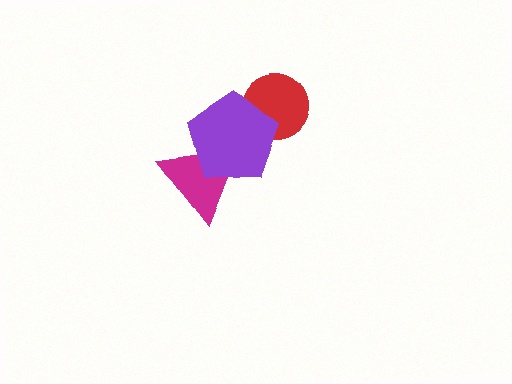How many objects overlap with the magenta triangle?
1 object overlaps with the magenta triangle.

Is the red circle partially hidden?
Yes, it is partially covered by another shape.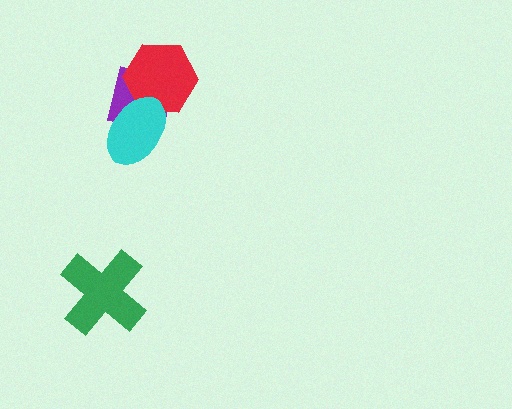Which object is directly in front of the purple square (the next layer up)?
The red hexagon is directly in front of the purple square.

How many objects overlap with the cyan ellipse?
2 objects overlap with the cyan ellipse.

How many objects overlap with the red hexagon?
2 objects overlap with the red hexagon.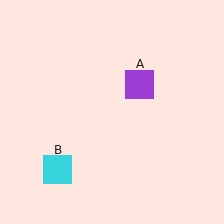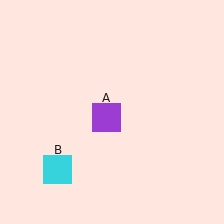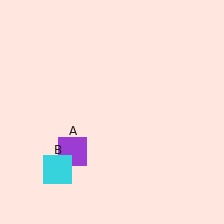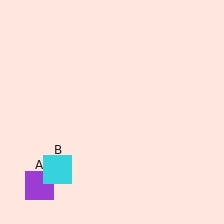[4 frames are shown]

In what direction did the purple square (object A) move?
The purple square (object A) moved down and to the left.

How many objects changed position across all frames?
1 object changed position: purple square (object A).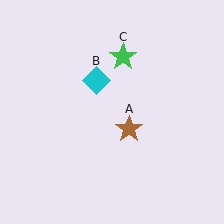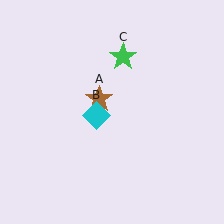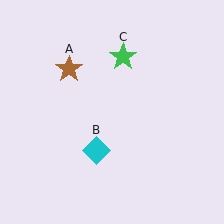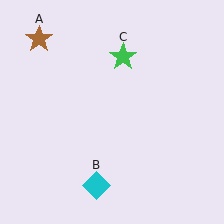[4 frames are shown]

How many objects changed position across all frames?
2 objects changed position: brown star (object A), cyan diamond (object B).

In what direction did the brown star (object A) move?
The brown star (object A) moved up and to the left.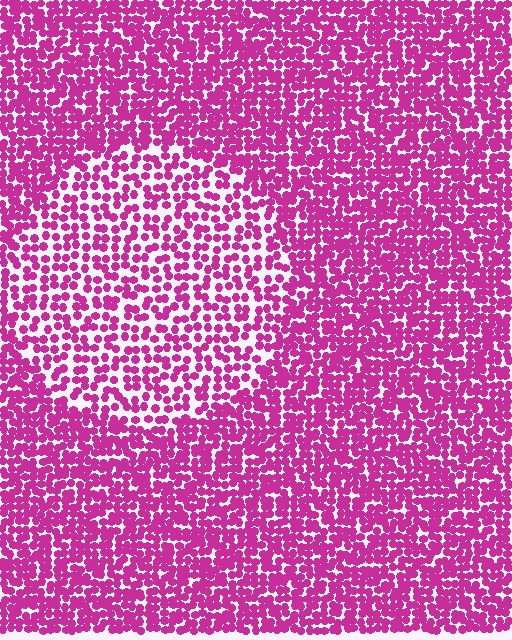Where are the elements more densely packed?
The elements are more densely packed outside the circle boundary.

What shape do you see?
I see a circle.